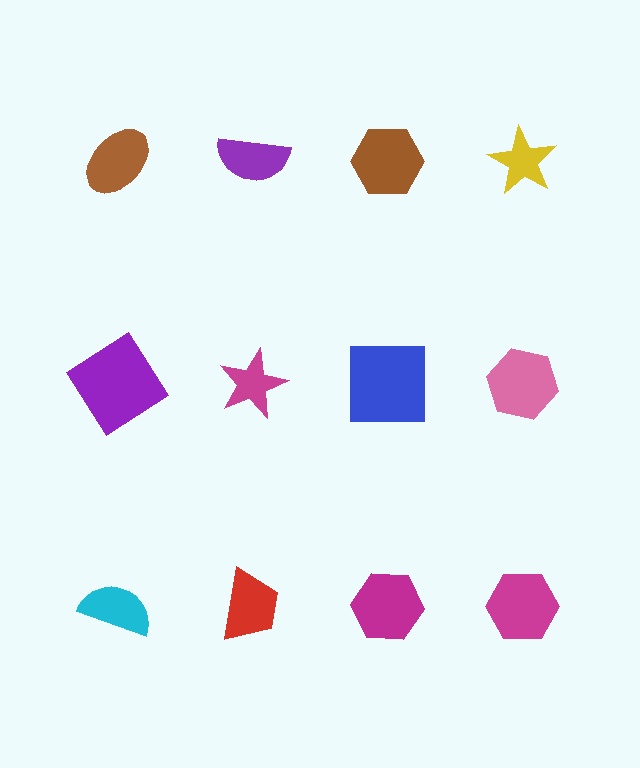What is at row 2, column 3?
A blue square.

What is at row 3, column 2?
A red trapezoid.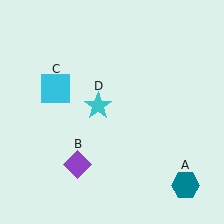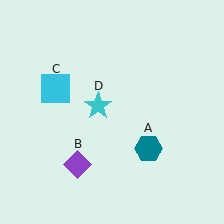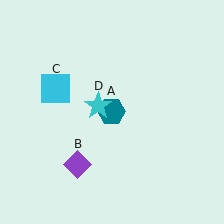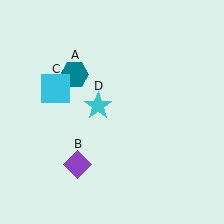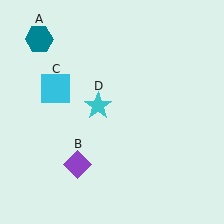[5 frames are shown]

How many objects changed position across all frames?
1 object changed position: teal hexagon (object A).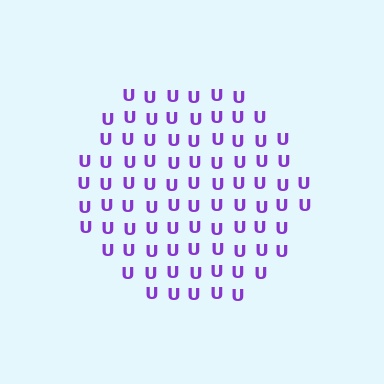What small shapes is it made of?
It is made of small letter U's.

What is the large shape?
The large shape is a circle.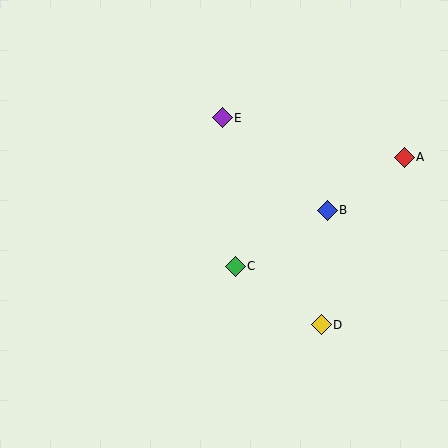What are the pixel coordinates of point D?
Point D is at (321, 325).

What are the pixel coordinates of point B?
Point B is at (327, 210).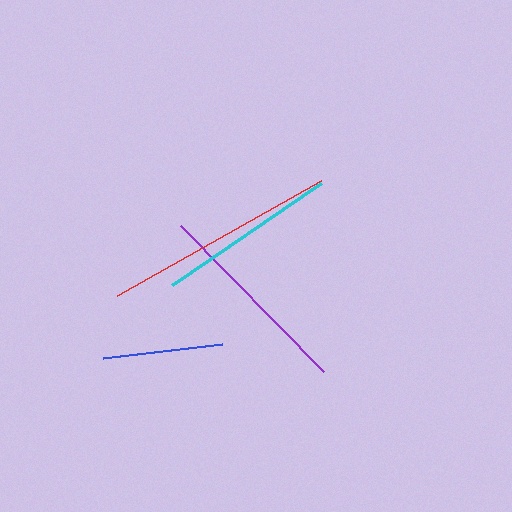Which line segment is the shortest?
The blue line is the shortest at approximately 120 pixels.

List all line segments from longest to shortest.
From longest to shortest: red, purple, cyan, blue.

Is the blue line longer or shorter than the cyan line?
The cyan line is longer than the blue line.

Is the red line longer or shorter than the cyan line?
The red line is longer than the cyan line.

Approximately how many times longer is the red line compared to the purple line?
The red line is approximately 1.1 times the length of the purple line.